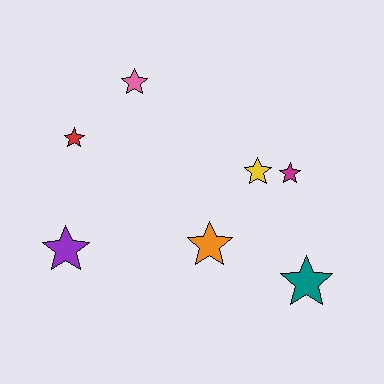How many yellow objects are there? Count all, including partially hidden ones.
There is 1 yellow object.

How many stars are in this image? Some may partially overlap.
There are 7 stars.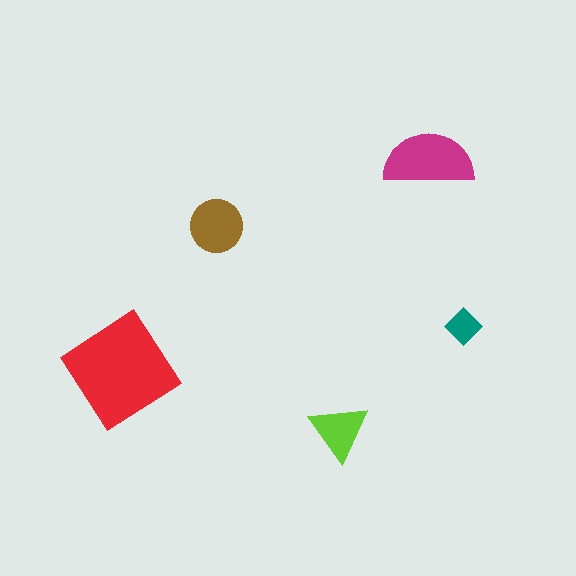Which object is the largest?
The red diamond.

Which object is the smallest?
The teal diamond.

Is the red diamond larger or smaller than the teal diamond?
Larger.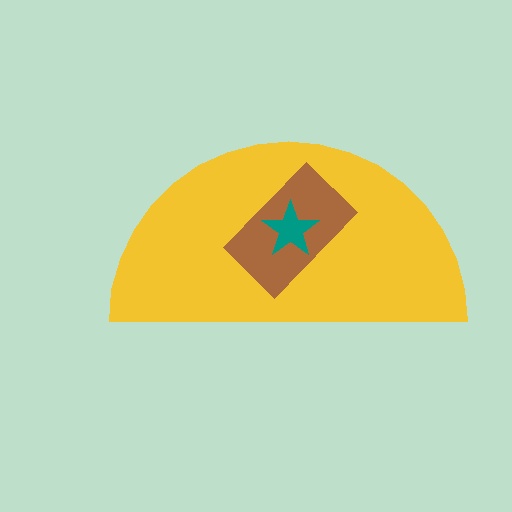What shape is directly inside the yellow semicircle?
The brown rectangle.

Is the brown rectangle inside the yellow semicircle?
Yes.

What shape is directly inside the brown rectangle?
The teal star.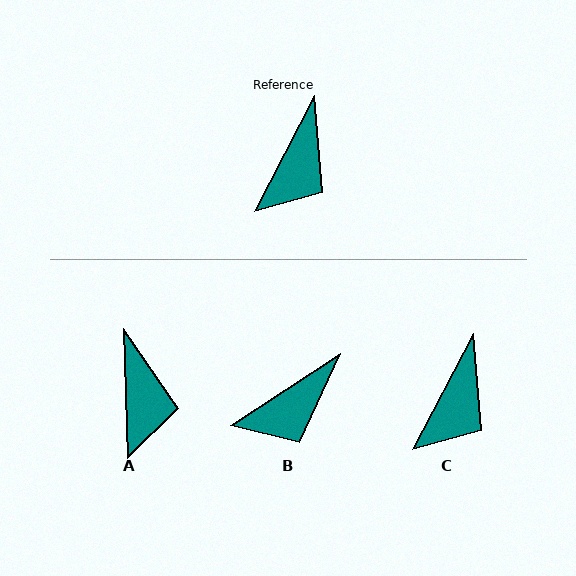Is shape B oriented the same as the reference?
No, it is off by about 29 degrees.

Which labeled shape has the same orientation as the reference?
C.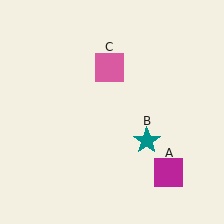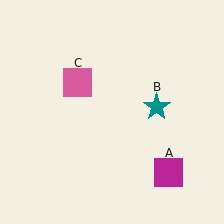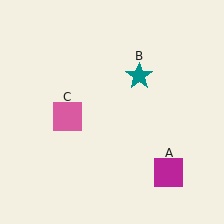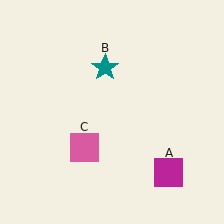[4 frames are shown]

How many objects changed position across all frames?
2 objects changed position: teal star (object B), pink square (object C).